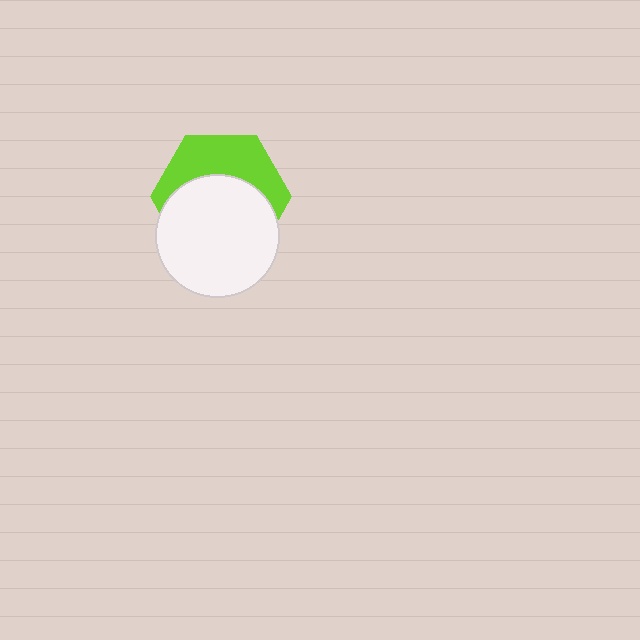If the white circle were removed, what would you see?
You would see the complete lime hexagon.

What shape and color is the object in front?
The object in front is a white circle.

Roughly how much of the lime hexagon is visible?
A small part of it is visible (roughly 41%).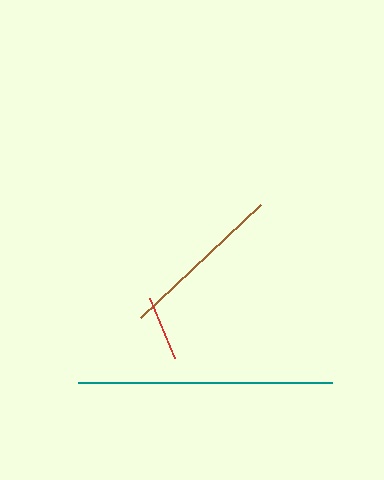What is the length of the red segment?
The red segment is approximately 65 pixels long.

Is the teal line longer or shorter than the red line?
The teal line is longer than the red line.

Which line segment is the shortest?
The red line is the shortest at approximately 65 pixels.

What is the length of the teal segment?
The teal segment is approximately 254 pixels long.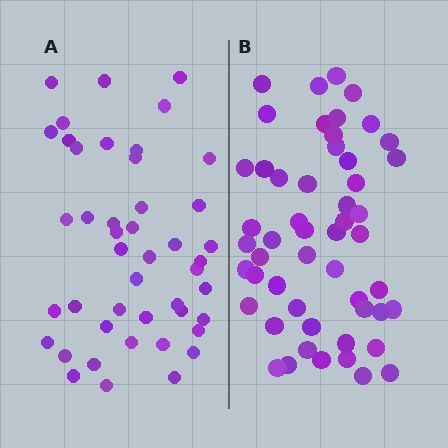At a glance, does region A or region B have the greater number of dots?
Region B (the right region) has more dots.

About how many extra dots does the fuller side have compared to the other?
Region B has roughly 8 or so more dots than region A.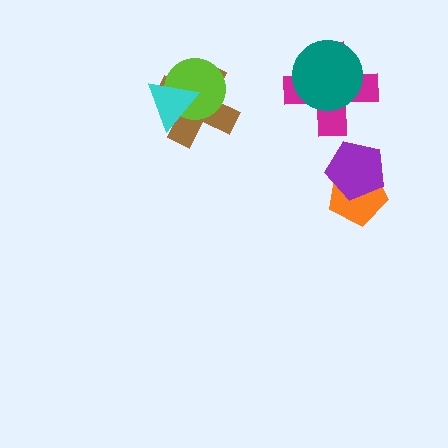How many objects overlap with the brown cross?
2 objects overlap with the brown cross.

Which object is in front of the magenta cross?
The teal circle is in front of the magenta cross.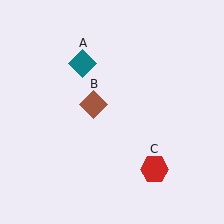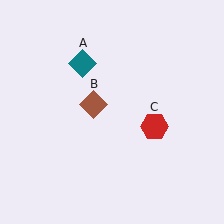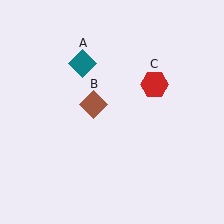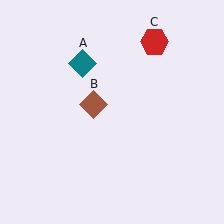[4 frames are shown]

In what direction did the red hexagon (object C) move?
The red hexagon (object C) moved up.